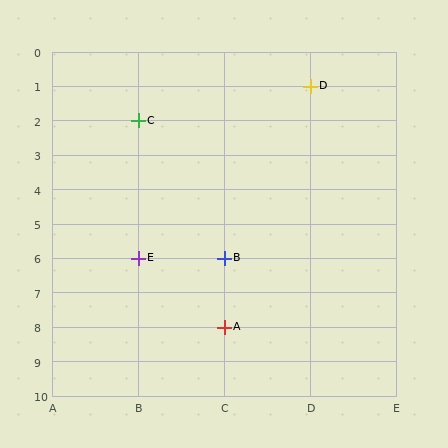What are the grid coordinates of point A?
Point A is at grid coordinates (C, 8).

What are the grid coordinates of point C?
Point C is at grid coordinates (B, 2).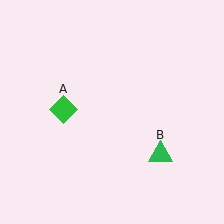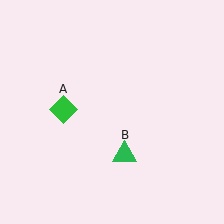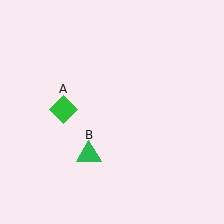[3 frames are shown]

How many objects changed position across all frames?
1 object changed position: green triangle (object B).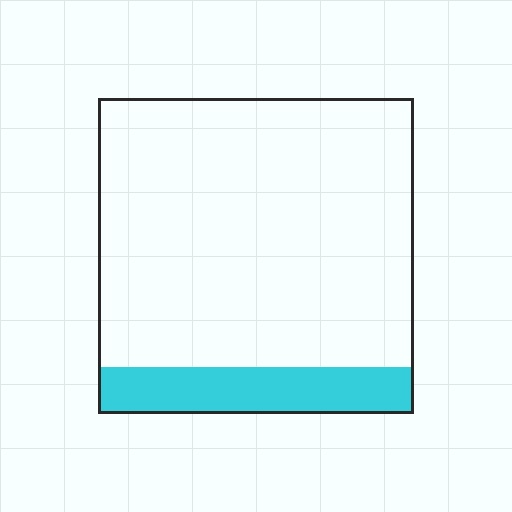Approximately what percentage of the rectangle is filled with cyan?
Approximately 15%.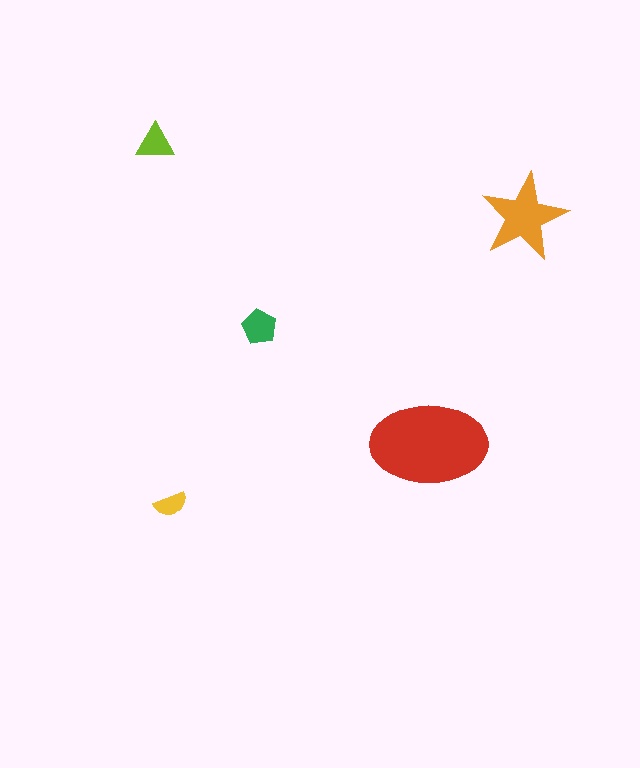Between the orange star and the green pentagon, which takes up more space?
The orange star.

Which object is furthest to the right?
The orange star is rightmost.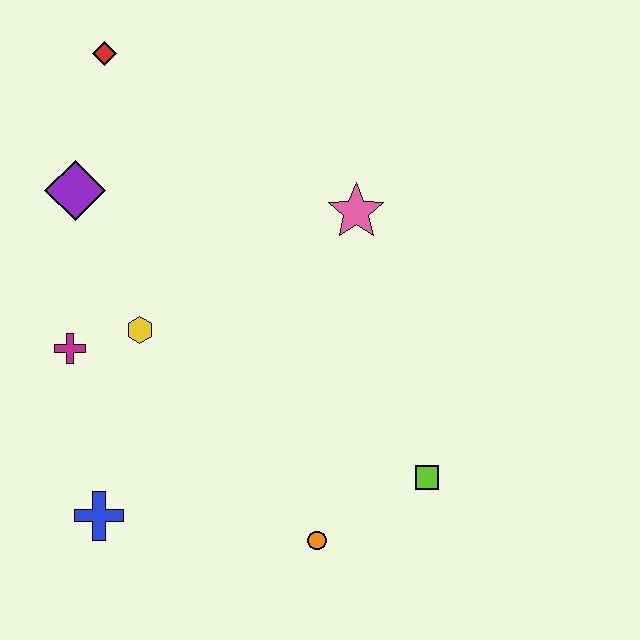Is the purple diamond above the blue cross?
Yes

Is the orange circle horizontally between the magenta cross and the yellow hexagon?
No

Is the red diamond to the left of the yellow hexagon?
Yes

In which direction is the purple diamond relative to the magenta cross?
The purple diamond is above the magenta cross.